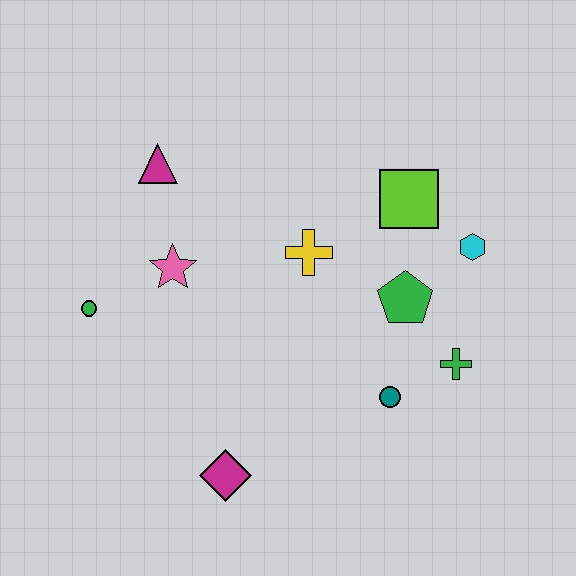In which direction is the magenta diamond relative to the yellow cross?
The magenta diamond is below the yellow cross.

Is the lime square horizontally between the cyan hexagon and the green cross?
No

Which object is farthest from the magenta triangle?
The green cross is farthest from the magenta triangle.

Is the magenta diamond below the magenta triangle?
Yes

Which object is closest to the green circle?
The pink star is closest to the green circle.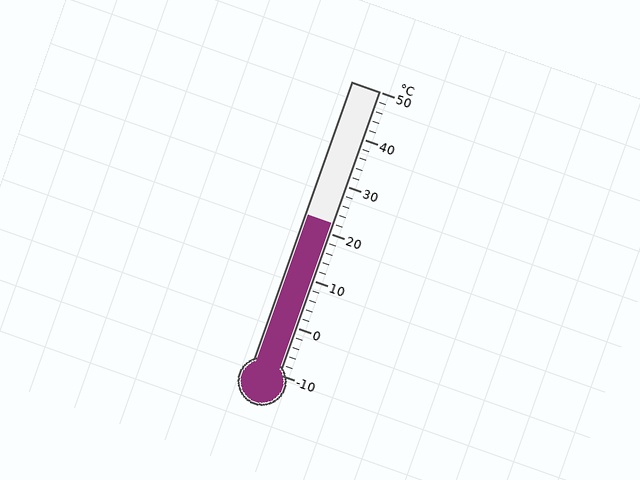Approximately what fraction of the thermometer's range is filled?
The thermometer is filled to approximately 55% of its range.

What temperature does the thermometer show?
The thermometer shows approximately 22°C.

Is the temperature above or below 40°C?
The temperature is below 40°C.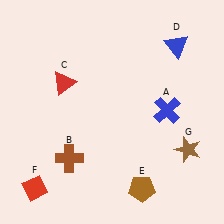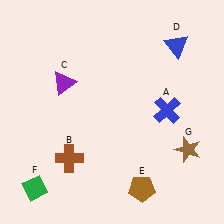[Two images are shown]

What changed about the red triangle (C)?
In Image 1, C is red. In Image 2, it changed to purple.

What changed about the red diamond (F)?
In Image 1, F is red. In Image 2, it changed to green.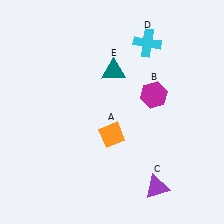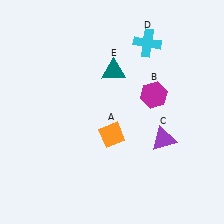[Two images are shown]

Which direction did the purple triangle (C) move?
The purple triangle (C) moved up.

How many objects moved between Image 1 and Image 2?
1 object moved between the two images.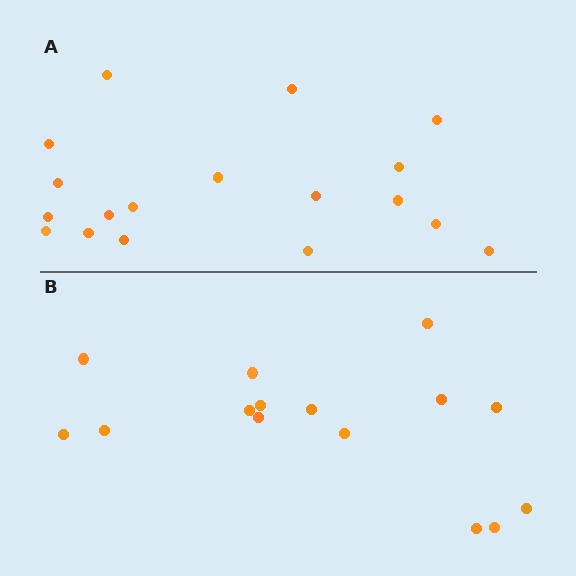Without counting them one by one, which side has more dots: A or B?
Region A (the top region) has more dots.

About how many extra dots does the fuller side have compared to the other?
Region A has just a few more — roughly 2 or 3 more dots than region B.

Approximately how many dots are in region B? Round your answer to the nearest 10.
About 20 dots. (The exact count is 15, which rounds to 20.)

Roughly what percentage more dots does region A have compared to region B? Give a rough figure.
About 20% more.